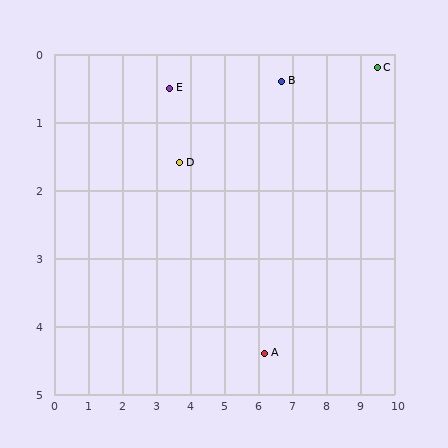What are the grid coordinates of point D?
Point D is at approximately (3.7, 1.6).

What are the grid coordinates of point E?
Point E is at approximately (3.4, 0.5).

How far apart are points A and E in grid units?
Points A and E are about 4.8 grid units apart.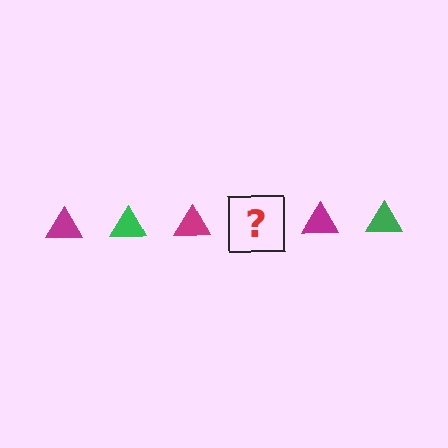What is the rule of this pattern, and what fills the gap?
The rule is that the pattern cycles through magenta, green triangles. The gap should be filled with a green triangle.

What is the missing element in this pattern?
The missing element is a green triangle.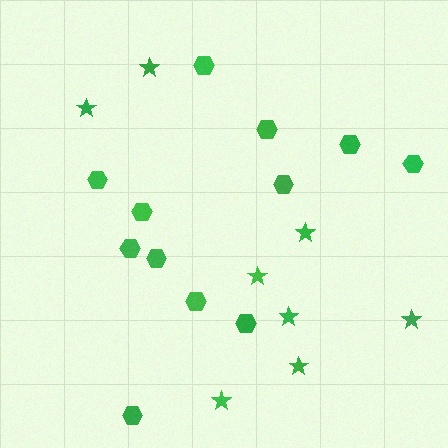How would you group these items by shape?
There are 2 groups: one group of hexagons (12) and one group of stars (8).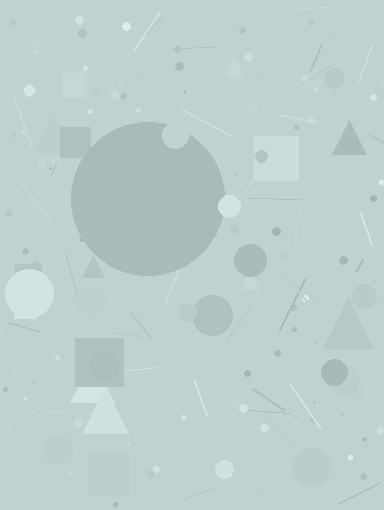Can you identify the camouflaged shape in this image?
The camouflaged shape is a circle.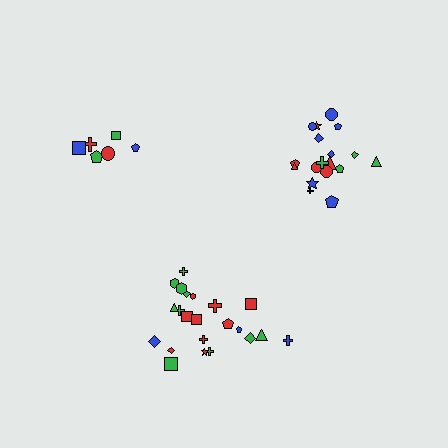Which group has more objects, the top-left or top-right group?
The top-right group.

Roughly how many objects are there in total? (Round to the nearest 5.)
Roughly 45 objects in total.